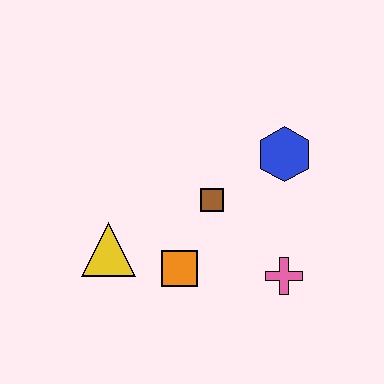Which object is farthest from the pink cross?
The yellow triangle is farthest from the pink cross.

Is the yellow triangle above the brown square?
No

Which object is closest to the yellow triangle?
The orange square is closest to the yellow triangle.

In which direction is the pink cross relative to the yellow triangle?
The pink cross is to the right of the yellow triangle.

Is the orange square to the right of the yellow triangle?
Yes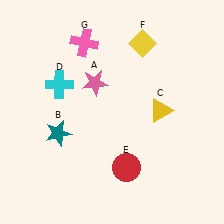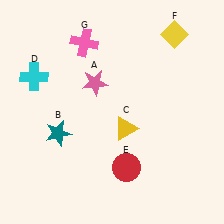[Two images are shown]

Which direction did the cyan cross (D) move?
The cyan cross (D) moved left.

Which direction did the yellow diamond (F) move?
The yellow diamond (F) moved right.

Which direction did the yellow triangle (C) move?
The yellow triangle (C) moved left.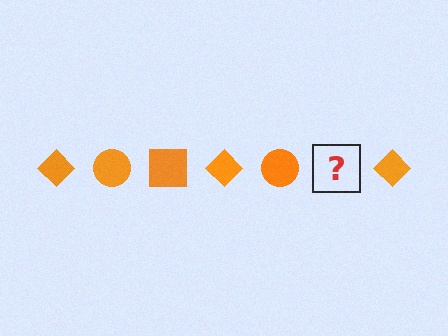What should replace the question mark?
The question mark should be replaced with an orange square.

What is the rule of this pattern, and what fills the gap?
The rule is that the pattern cycles through diamond, circle, square shapes in orange. The gap should be filled with an orange square.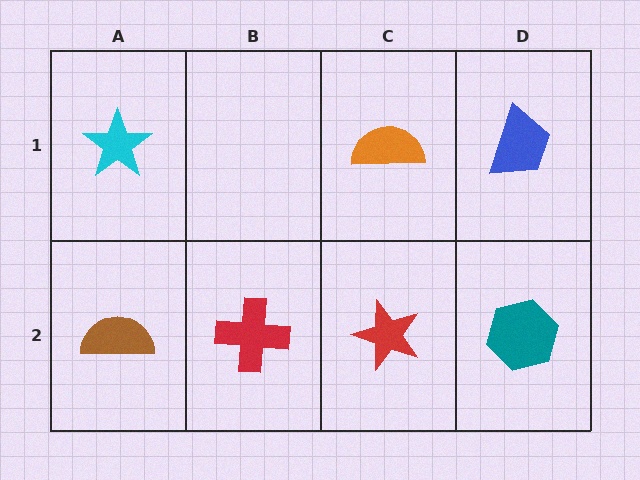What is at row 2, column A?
A brown semicircle.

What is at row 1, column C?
An orange semicircle.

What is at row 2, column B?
A red cross.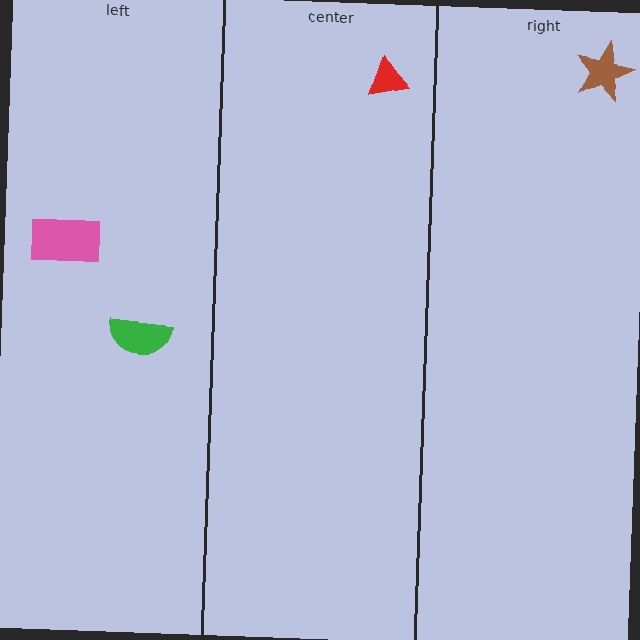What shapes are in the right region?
The brown star.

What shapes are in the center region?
The red triangle.